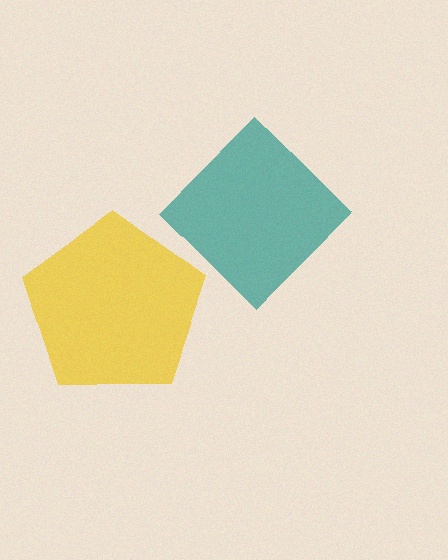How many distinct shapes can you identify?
There are 2 distinct shapes: a yellow pentagon, a teal diamond.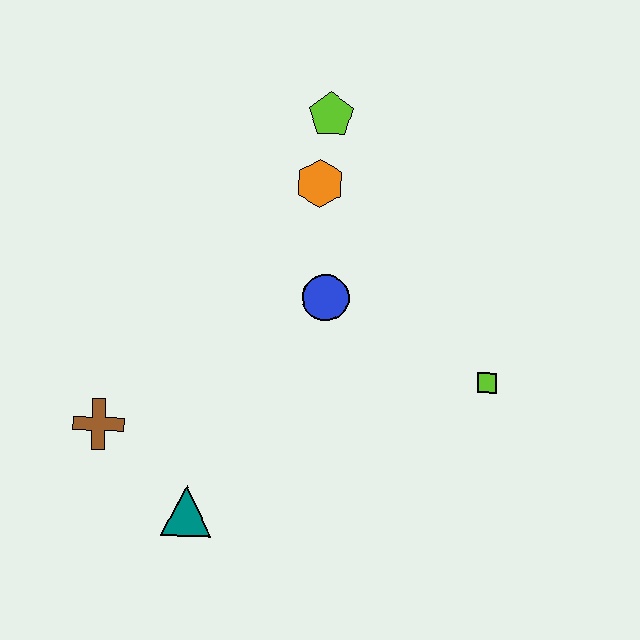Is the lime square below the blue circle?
Yes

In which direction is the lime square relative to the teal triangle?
The lime square is to the right of the teal triangle.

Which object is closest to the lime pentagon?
The orange hexagon is closest to the lime pentagon.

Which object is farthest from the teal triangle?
The lime pentagon is farthest from the teal triangle.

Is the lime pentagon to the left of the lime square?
Yes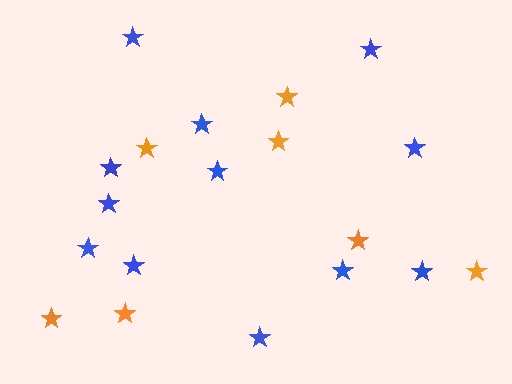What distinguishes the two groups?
There are 2 groups: one group of blue stars (12) and one group of orange stars (7).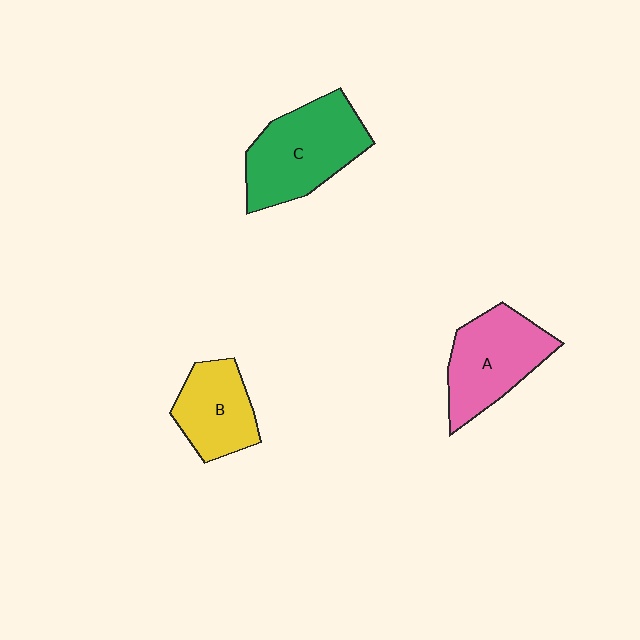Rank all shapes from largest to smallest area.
From largest to smallest: C (green), A (pink), B (yellow).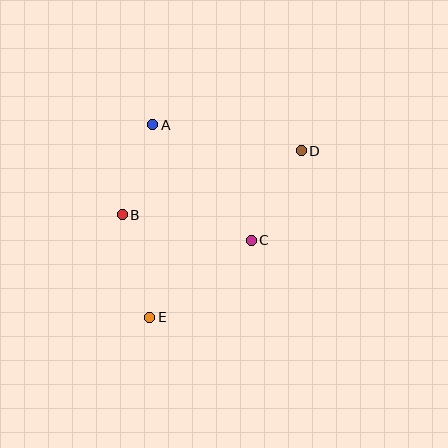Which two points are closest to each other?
Points A and B are closest to each other.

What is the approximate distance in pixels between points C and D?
The distance between C and D is approximately 103 pixels.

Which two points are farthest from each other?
Points D and E are farthest from each other.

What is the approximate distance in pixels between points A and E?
The distance between A and E is approximately 192 pixels.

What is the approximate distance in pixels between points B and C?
The distance between B and C is approximately 131 pixels.